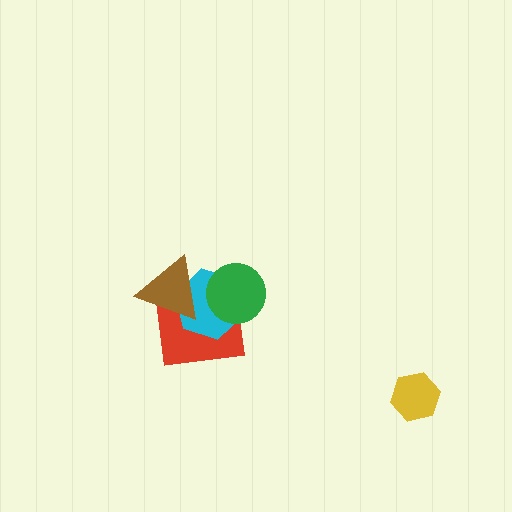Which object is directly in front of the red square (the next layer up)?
The cyan hexagon is directly in front of the red square.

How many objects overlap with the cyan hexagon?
3 objects overlap with the cyan hexagon.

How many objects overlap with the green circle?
2 objects overlap with the green circle.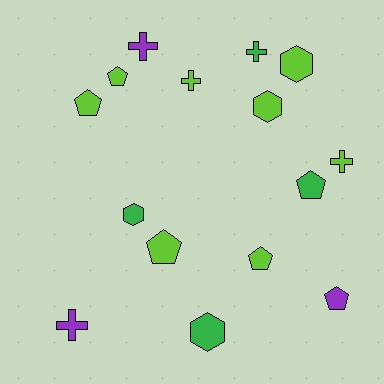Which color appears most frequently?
Lime, with 8 objects.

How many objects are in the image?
There are 15 objects.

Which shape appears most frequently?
Pentagon, with 6 objects.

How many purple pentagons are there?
There is 1 purple pentagon.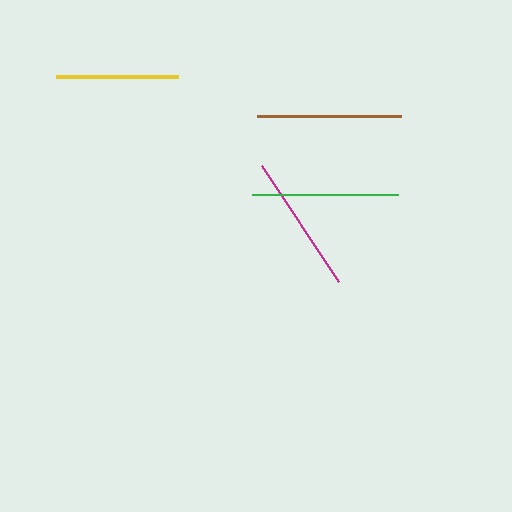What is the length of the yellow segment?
The yellow segment is approximately 122 pixels long.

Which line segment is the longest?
The green line is the longest at approximately 147 pixels.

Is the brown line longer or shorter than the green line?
The green line is longer than the brown line.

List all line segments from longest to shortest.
From longest to shortest: green, brown, magenta, yellow.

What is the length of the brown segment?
The brown segment is approximately 144 pixels long.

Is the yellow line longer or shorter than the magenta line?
The magenta line is longer than the yellow line.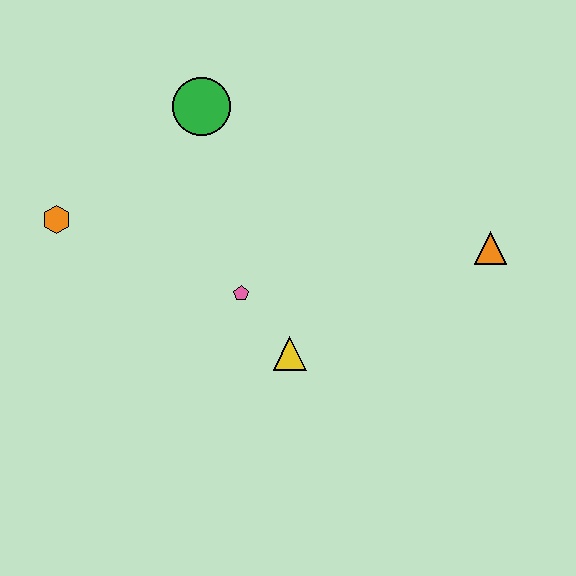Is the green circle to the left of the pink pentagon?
Yes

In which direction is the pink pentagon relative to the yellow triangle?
The pink pentagon is above the yellow triangle.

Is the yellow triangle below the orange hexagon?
Yes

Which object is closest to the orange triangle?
The yellow triangle is closest to the orange triangle.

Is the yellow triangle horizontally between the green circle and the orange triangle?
Yes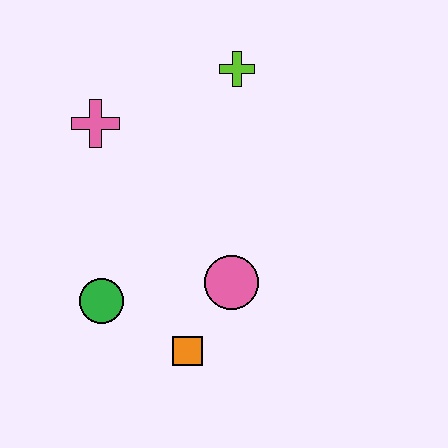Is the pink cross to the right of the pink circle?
No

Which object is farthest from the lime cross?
The orange square is farthest from the lime cross.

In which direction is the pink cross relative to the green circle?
The pink cross is above the green circle.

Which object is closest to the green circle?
The orange square is closest to the green circle.